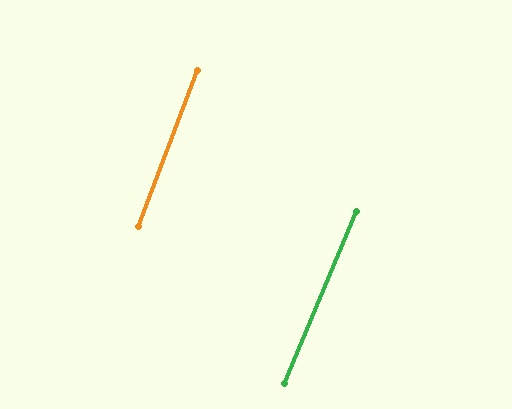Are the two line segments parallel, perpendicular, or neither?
Parallel — their directions differ by only 2.0°.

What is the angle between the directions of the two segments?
Approximately 2 degrees.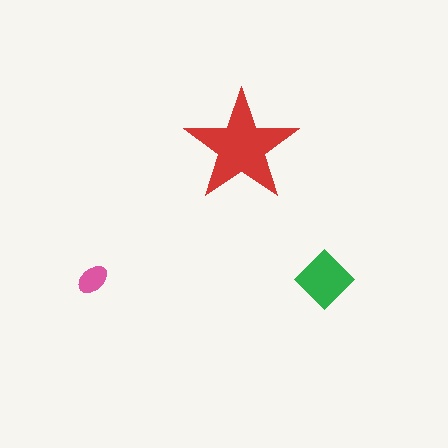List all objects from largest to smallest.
The red star, the green diamond, the pink ellipse.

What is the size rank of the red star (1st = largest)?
1st.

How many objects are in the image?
There are 3 objects in the image.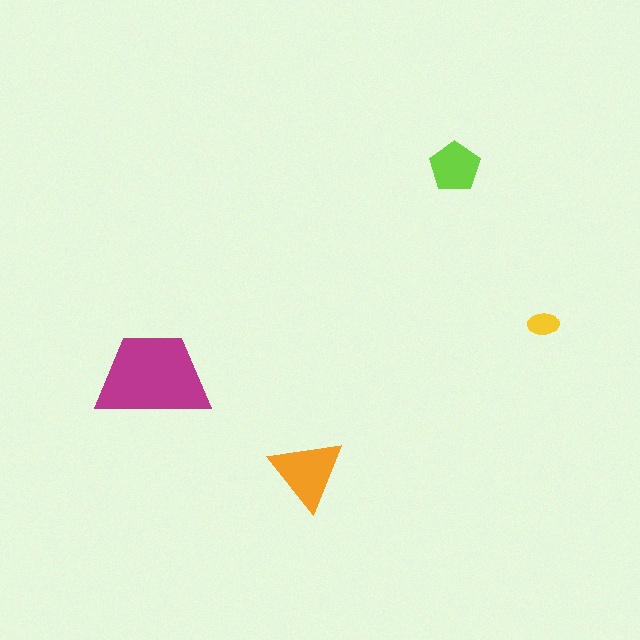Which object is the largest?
The magenta trapezoid.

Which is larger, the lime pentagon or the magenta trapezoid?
The magenta trapezoid.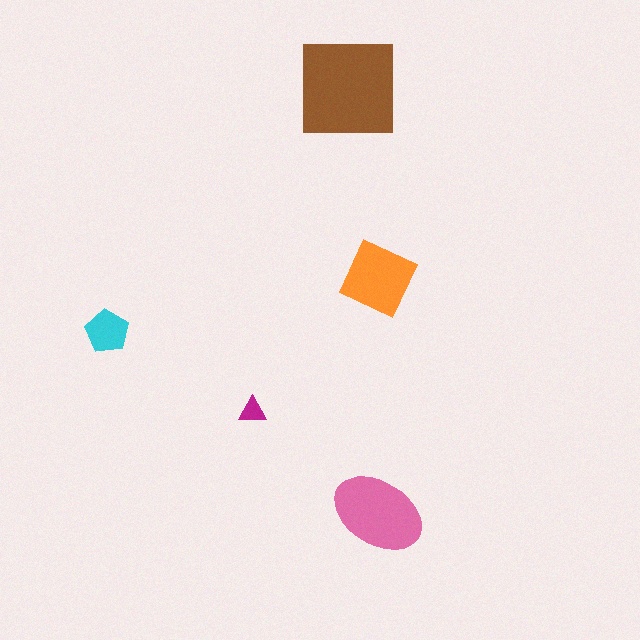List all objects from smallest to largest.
The magenta triangle, the cyan pentagon, the orange diamond, the pink ellipse, the brown square.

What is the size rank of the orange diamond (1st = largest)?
3rd.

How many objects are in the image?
There are 5 objects in the image.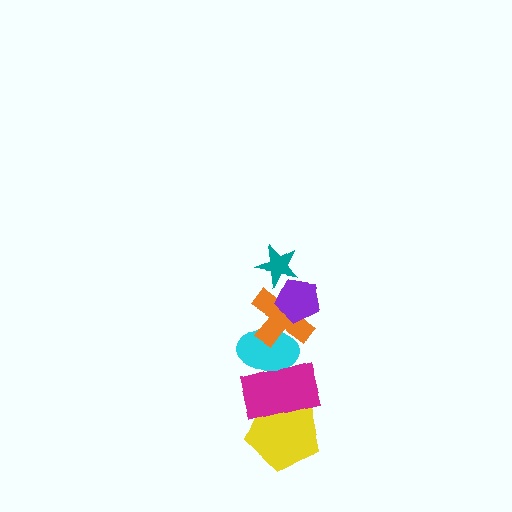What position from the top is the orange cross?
The orange cross is 3rd from the top.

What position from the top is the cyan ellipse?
The cyan ellipse is 4th from the top.